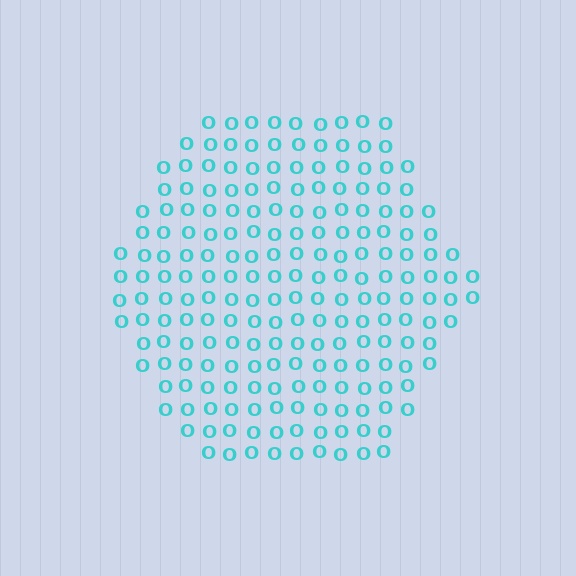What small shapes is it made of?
It is made of small letter O's.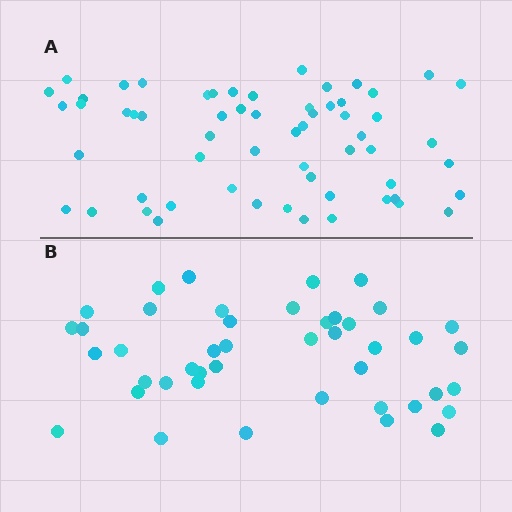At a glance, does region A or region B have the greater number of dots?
Region A (the top region) has more dots.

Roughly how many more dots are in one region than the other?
Region A has approximately 15 more dots than region B.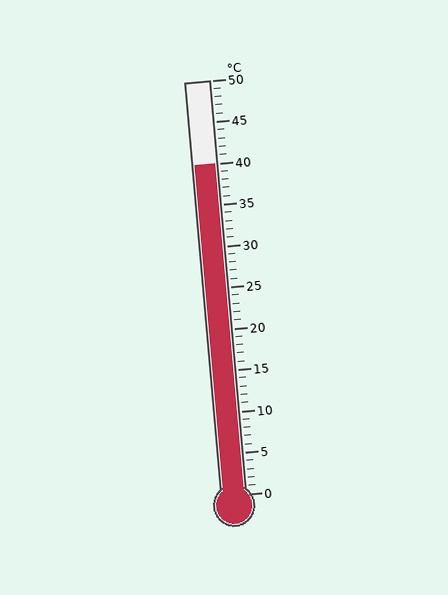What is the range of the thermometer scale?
The thermometer scale ranges from 0°C to 50°C.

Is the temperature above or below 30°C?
The temperature is above 30°C.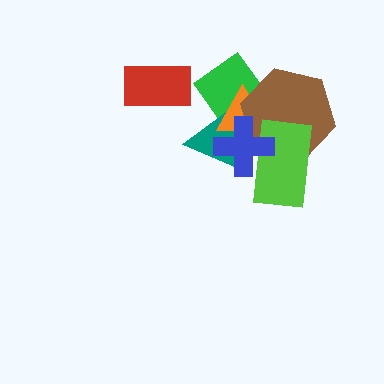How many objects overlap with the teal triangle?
5 objects overlap with the teal triangle.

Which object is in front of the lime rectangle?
The blue cross is in front of the lime rectangle.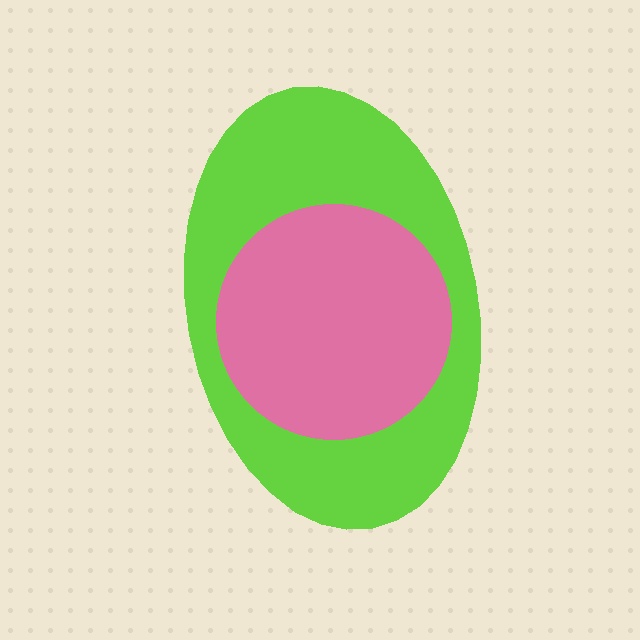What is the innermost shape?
The pink circle.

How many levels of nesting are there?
2.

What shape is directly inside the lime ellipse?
The pink circle.